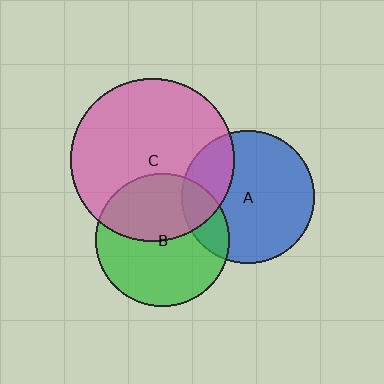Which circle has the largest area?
Circle C (pink).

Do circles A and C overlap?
Yes.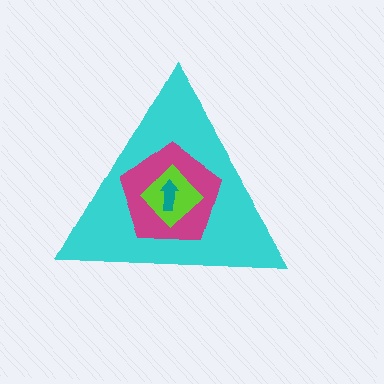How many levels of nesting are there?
4.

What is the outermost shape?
The cyan triangle.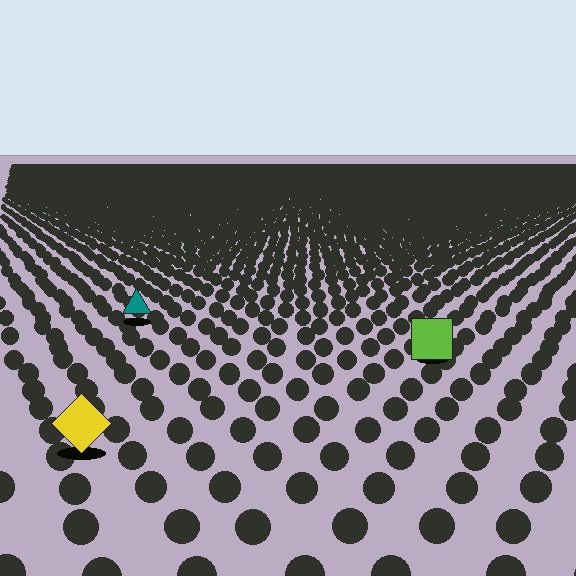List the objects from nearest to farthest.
From nearest to farthest: the yellow diamond, the lime square, the teal triangle.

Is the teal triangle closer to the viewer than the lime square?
No. The lime square is closer — you can tell from the texture gradient: the ground texture is coarser near it.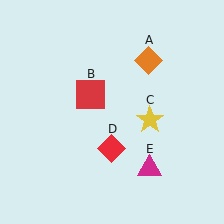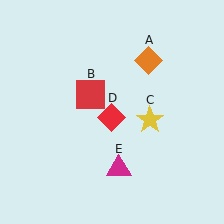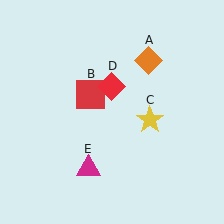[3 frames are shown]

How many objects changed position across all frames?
2 objects changed position: red diamond (object D), magenta triangle (object E).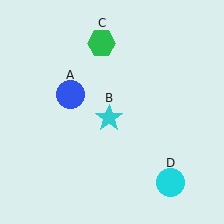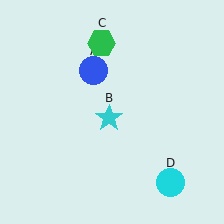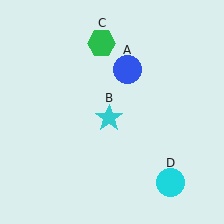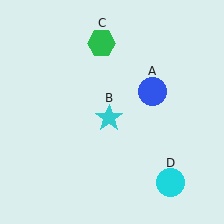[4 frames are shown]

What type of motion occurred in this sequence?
The blue circle (object A) rotated clockwise around the center of the scene.